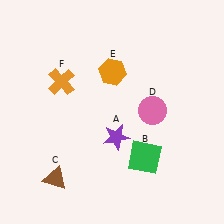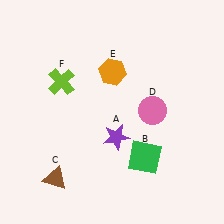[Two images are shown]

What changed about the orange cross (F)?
In Image 1, F is orange. In Image 2, it changed to lime.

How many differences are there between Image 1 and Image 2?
There is 1 difference between the two images.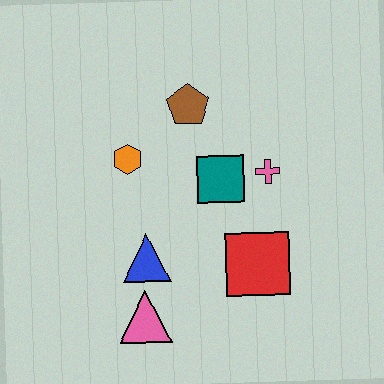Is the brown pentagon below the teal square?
No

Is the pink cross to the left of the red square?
No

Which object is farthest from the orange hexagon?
The red square is farthest from the orange hexagon.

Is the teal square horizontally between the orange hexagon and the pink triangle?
No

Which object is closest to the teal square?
The pink cross is closest to the teal square.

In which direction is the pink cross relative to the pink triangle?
The pink cross is above the pink triangle.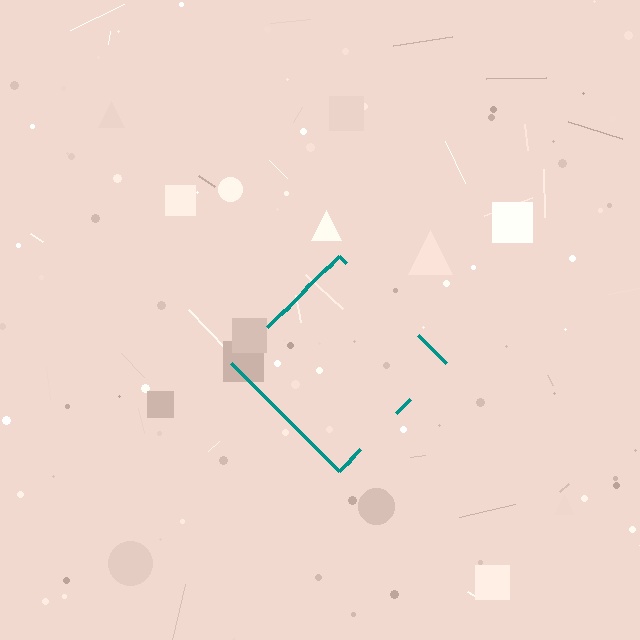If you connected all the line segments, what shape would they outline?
They would outline a diamond.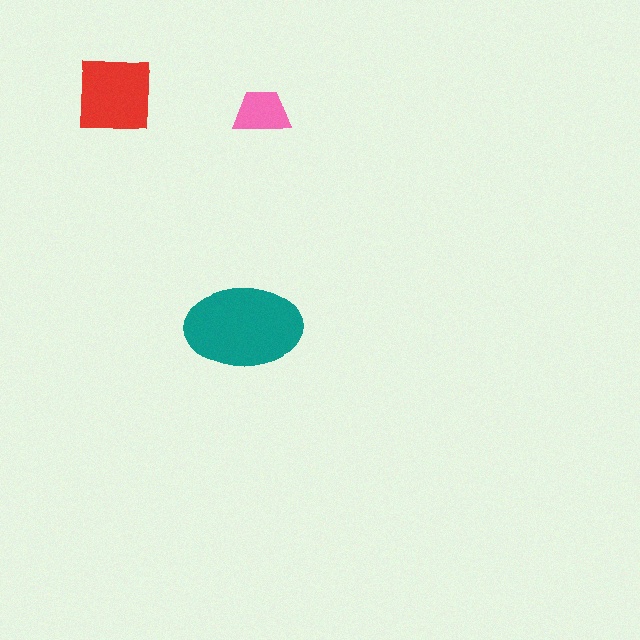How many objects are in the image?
There are 3 objects in the image.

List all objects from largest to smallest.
The teal ellipse, the red square, the pink trapezoid.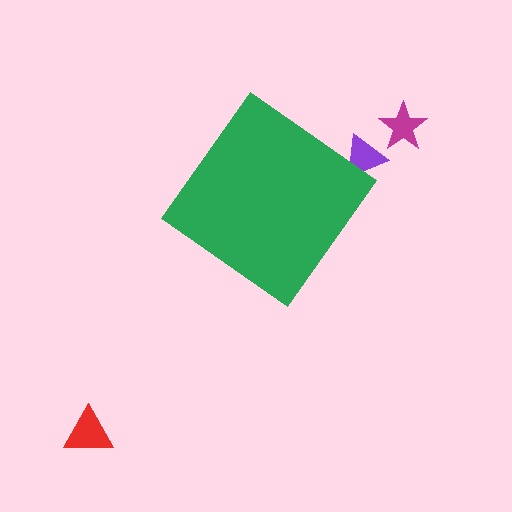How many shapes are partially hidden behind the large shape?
1 shape is partially hidden.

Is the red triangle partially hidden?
No, the red triangle is fully visible.